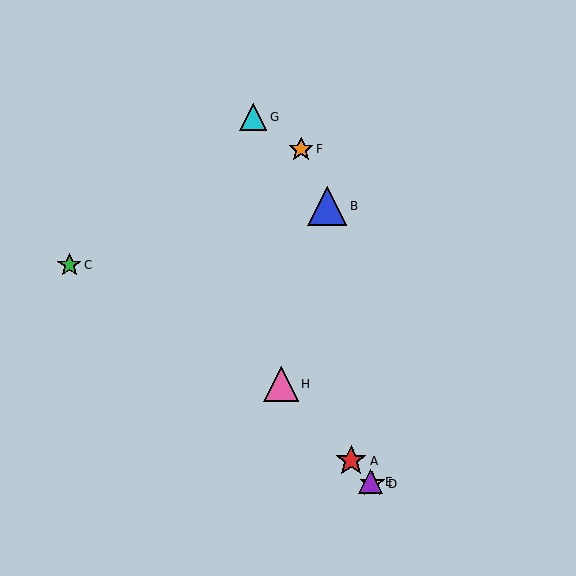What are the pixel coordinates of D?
Object D is at (372, 484).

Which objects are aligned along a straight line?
Objects A, D, E, H are aligned along a straight line.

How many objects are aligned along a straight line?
4 objects (A, D, E, H) are aligned along a straight line.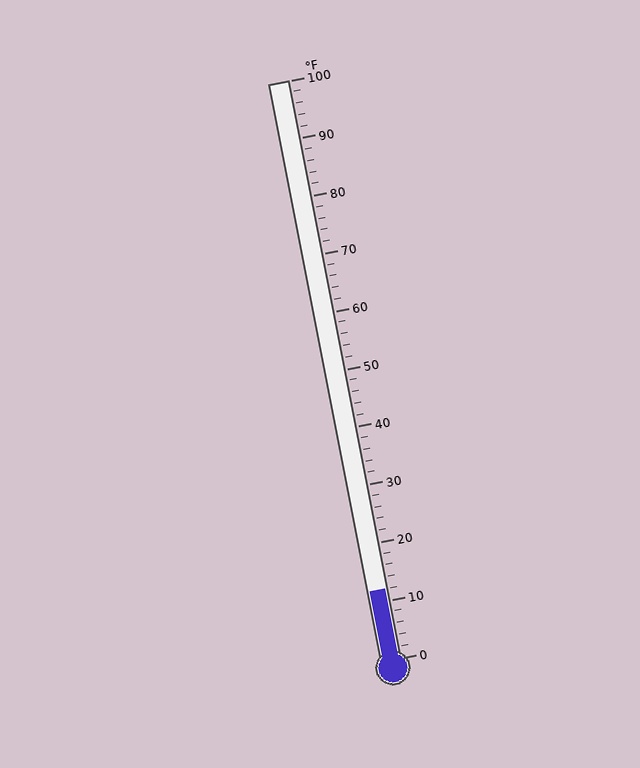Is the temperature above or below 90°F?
The temperature is below 90°F.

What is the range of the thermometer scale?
The thermometer scale ranges from 0°F to 100°F.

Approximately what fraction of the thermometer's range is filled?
The thermometer is filled to approximately 10% of its range.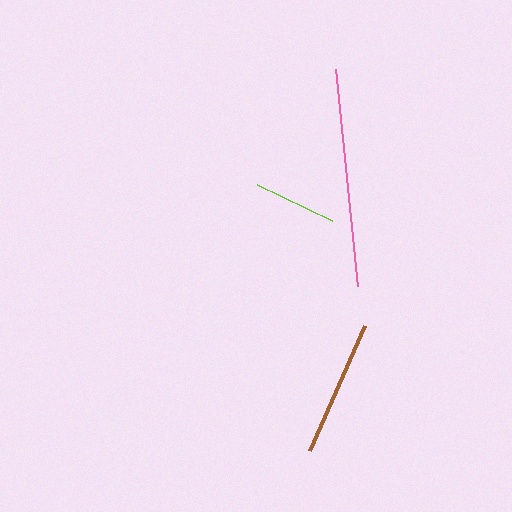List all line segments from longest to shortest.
From longest to shortest: pink, brown, lime.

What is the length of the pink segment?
The pink segment is approximately 219 pixels long.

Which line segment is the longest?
The pink line is the longest at approximately 219 pixels.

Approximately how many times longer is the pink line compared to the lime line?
The pink line is approximately 2.6 times the length of the lime line.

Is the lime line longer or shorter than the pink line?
The pink line is longer than the lime line.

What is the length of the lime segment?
The lime segment is approximately 83 pixels long.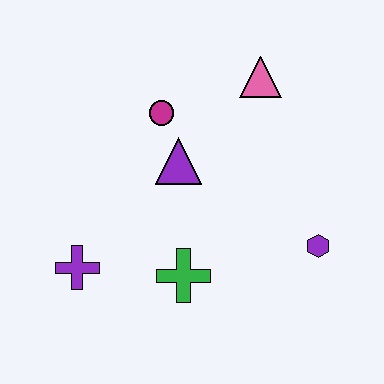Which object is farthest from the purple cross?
The pink triangle is farthest from the purple cross.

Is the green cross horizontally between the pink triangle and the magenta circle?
Yes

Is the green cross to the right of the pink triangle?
No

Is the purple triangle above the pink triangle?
No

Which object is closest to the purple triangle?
The magenta circle is closest to the purple triangle.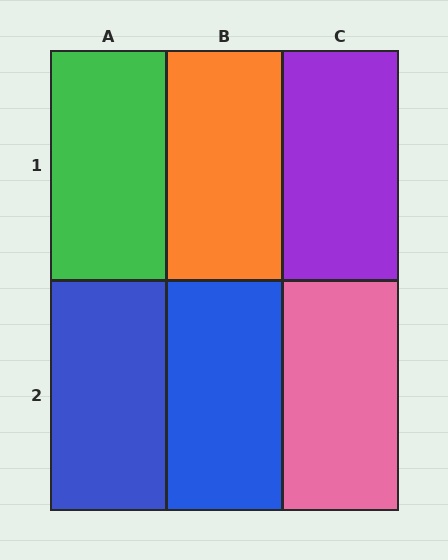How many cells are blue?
2 cells are blue.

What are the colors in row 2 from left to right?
Blue, blue, pink.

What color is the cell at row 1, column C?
Purple.